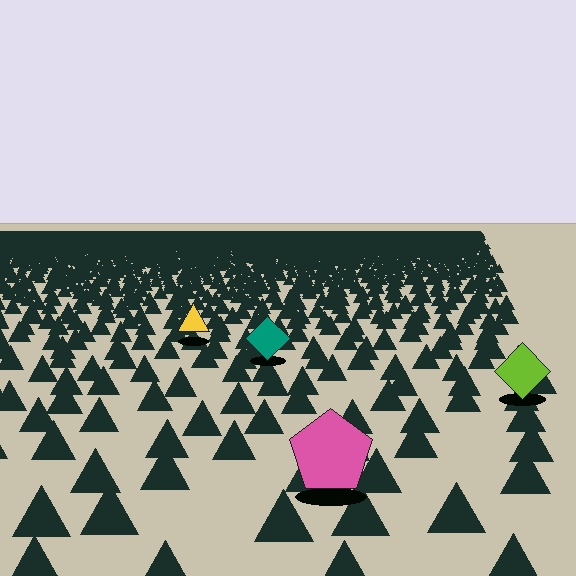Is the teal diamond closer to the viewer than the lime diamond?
No. The lime diamond is closer — you can tell from the texture gradient: the ground texture is coarser near it.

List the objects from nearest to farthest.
From nearest to farthest: the pink pentagon, the lime diamond, the teal diamond, the yellow triangle.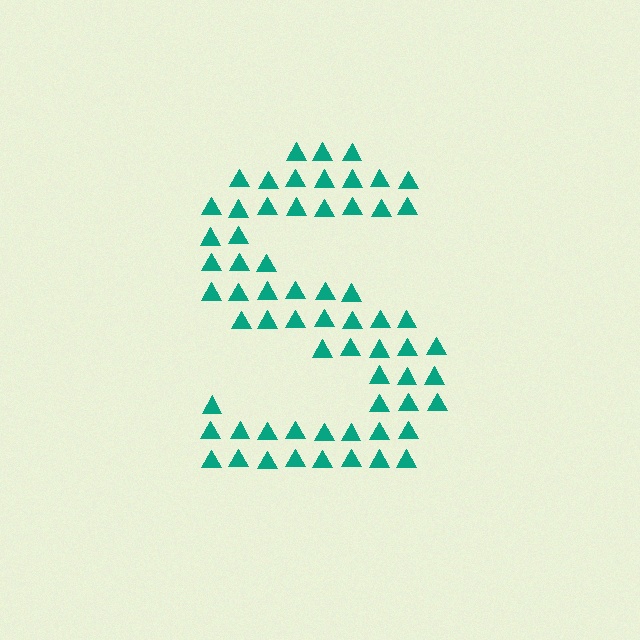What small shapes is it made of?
It is made of small triangles.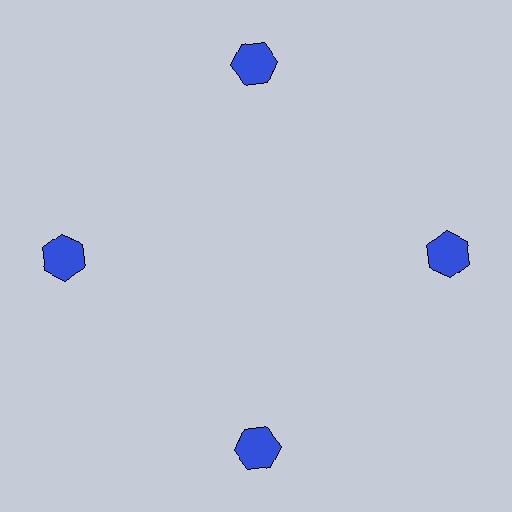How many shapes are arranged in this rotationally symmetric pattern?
There are 4 shapes, arranged in 4 groups of 1.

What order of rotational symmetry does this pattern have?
This pattern has 4-fold rotational symmetry.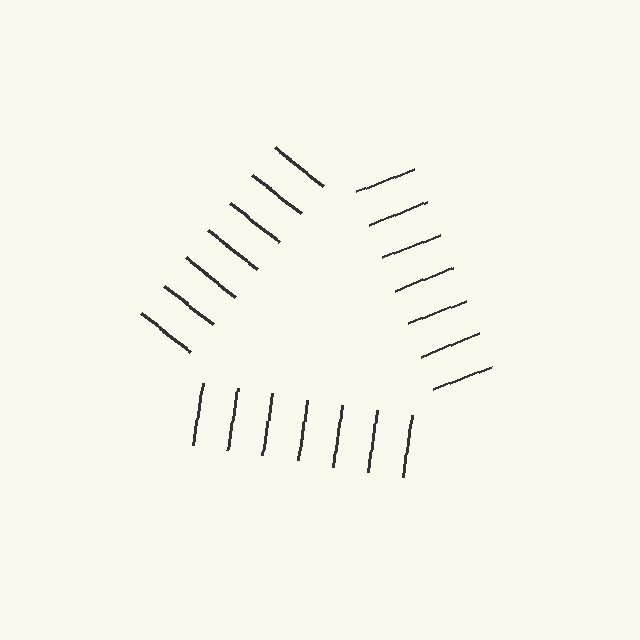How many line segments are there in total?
21 — 7 along each of the 3 edges.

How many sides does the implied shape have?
3 sides — the line-ends trace a triangle.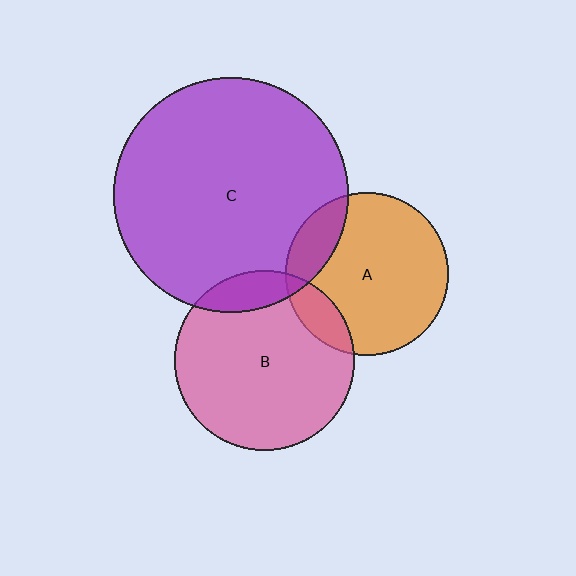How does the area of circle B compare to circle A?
Approximately 1.2 times.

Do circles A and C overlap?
Yes.